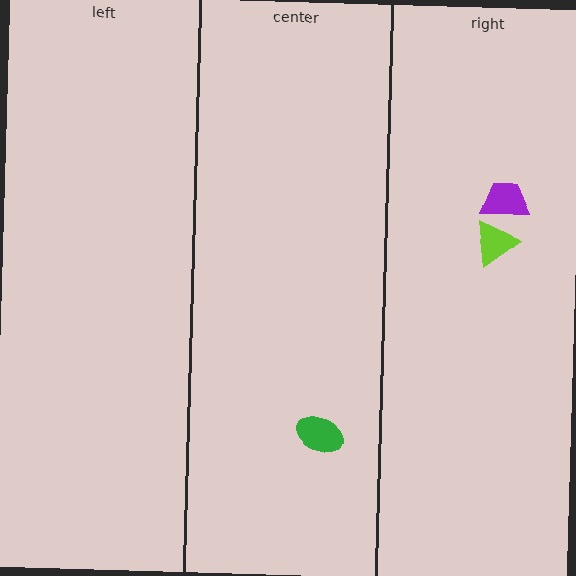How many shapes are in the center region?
1.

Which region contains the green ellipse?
The center region.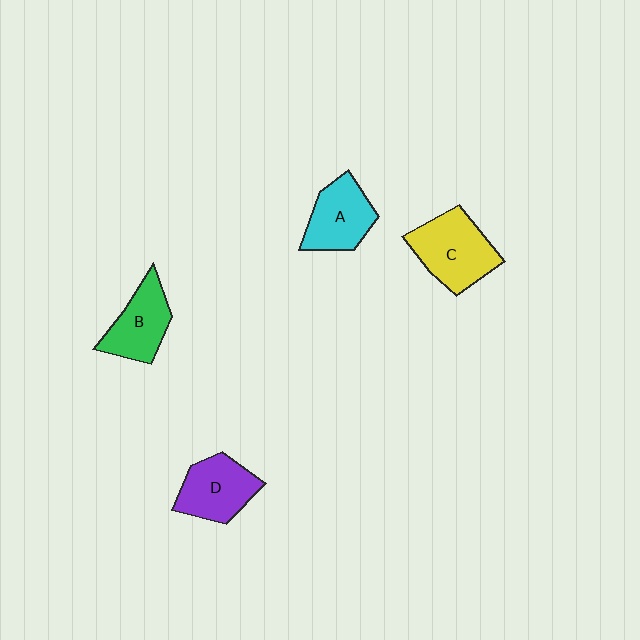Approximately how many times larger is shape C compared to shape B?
Approximately 1.3 times.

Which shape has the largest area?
Shape C (yellow).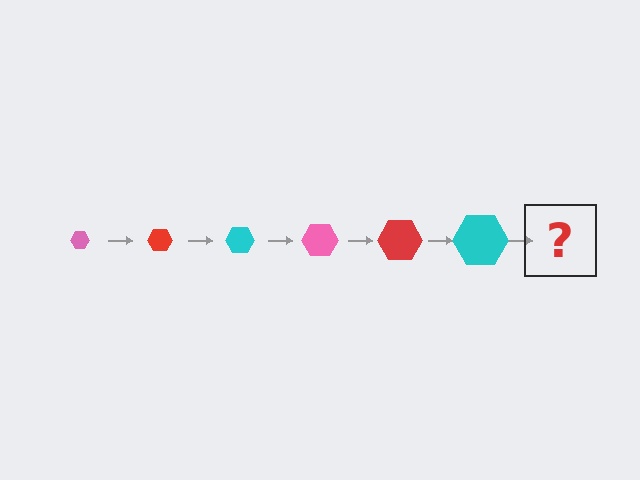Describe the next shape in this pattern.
It should be a pink hexagon, larger than the previous one.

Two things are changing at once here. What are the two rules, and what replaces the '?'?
The two rules are that the hexagon grows larger each step and the color cycles through pink, red, and cyan. The '?' should be a pink hexagon, larger than the previous one.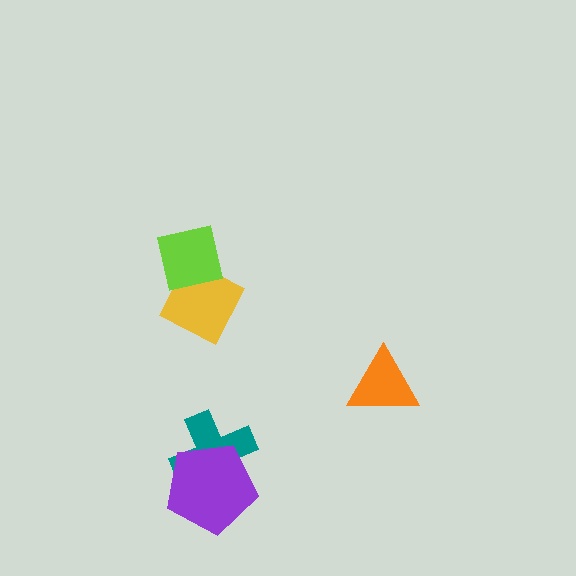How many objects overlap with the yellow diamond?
1 object overlaps with the yellow diamond.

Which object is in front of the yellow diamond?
The lime square is in front of the yellow diamond.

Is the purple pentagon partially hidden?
No, no other shape covers it.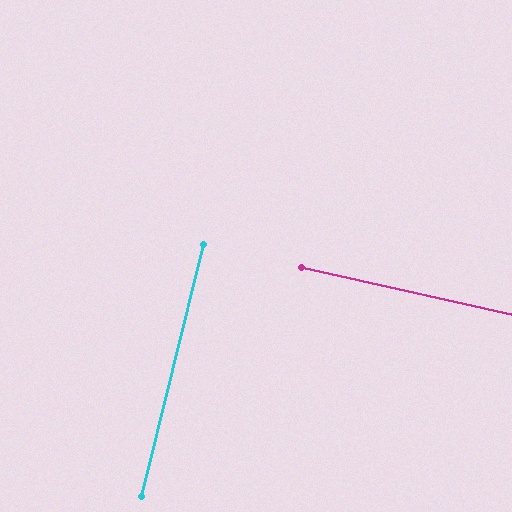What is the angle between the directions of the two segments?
Approximately 89 degrees.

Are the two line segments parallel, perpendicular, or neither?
Perpendicular — they meet at approximately 89°.